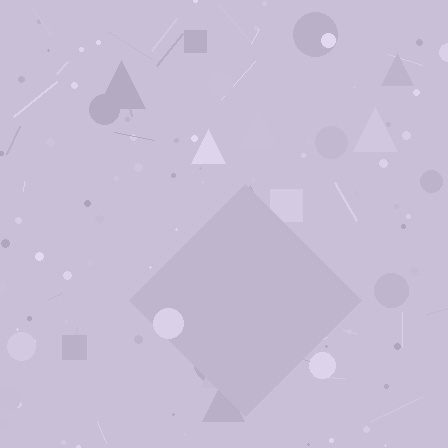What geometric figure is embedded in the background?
A diamond is embedded in the background.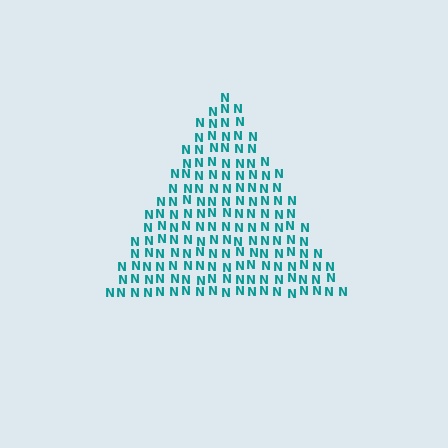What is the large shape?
The large shape is a triangle.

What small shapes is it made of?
It is made of small letter N's.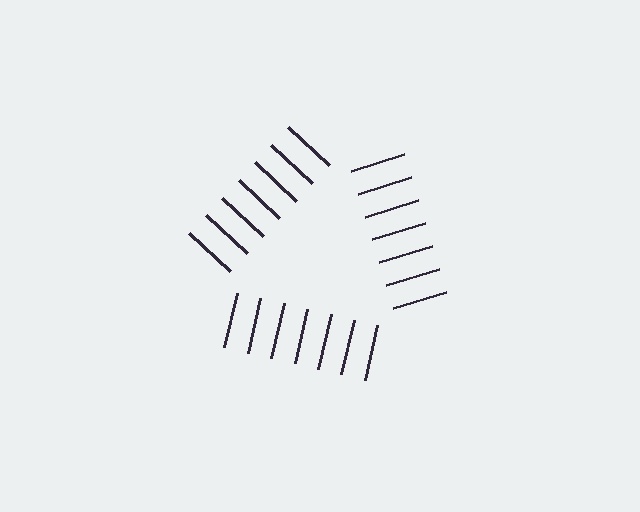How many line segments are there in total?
21 — 7 along each of the 3 edges.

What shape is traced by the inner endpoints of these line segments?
An illusory triangle — the line segments terminate on its edges but no continuous stroke is drawn.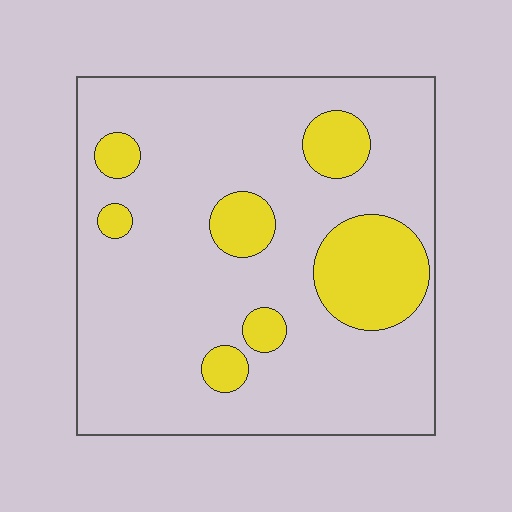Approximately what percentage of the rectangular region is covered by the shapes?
Approximately 20%.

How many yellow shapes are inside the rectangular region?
7.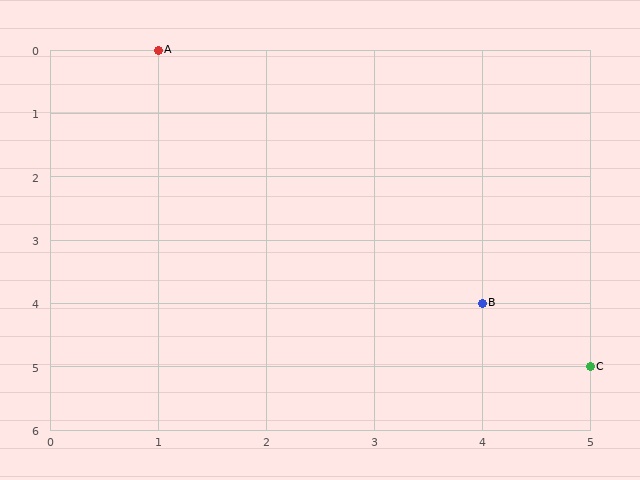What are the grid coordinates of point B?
Point B is at grid coordinates (4, 4).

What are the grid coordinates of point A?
Point A is at grid coordinates (1, 0).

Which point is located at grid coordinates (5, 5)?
Point C is at (5, 5).